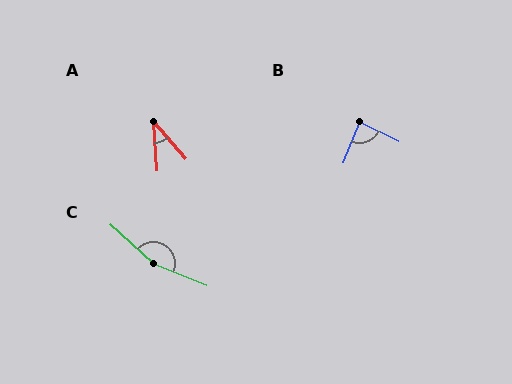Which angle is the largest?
C, at approximately 160 degrees.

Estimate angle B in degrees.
Approximately 86 degrees.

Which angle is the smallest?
A, at approximately 37 degrees.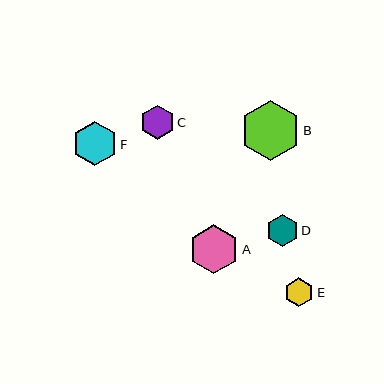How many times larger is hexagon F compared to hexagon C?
Hexagon F is approximately 1.3 times the size of hexagon C.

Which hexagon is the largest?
Hexagon B is the largest with a size of approximately 59 pixels.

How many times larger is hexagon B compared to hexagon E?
Hexagon B is approximately 2.0 times the size of hexagon E.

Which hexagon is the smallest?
Hexagon E is the smallest with a size of approximately 29 pixels.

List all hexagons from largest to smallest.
From largest to smallest: B, A, F, C, D, E.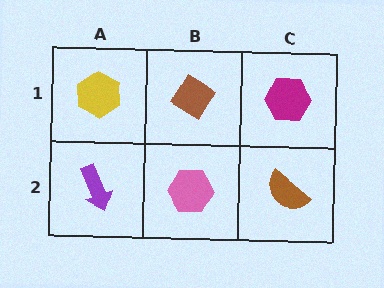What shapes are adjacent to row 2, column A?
A yellow hexagon (row 1, column A), a pink hexagon (row 2, column B).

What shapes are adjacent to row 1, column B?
A pink hexagon (row 2, column B), a yellow hexagon (row 1, column A), a magenta hexagon (row 1, column C).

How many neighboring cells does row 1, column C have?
2.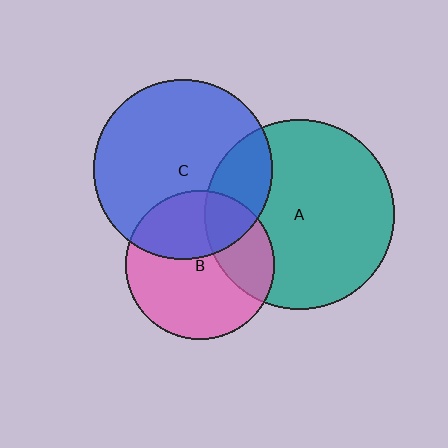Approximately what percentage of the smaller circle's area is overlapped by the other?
Approximately 20%.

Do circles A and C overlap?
Yes.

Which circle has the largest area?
Circle A (teal).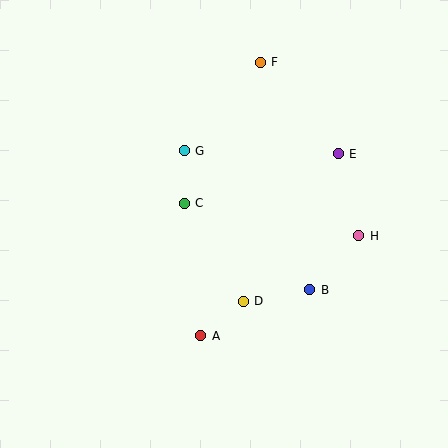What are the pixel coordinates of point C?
Point C is at (184, 203).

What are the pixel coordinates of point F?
Point F is at (260, 62).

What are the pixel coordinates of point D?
Point D is at (243, 301).